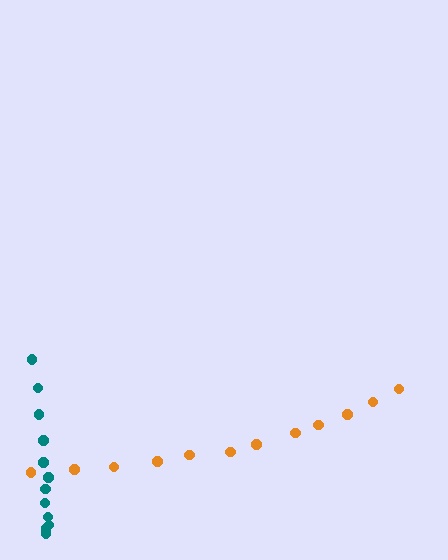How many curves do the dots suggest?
There are 2 distinct paths.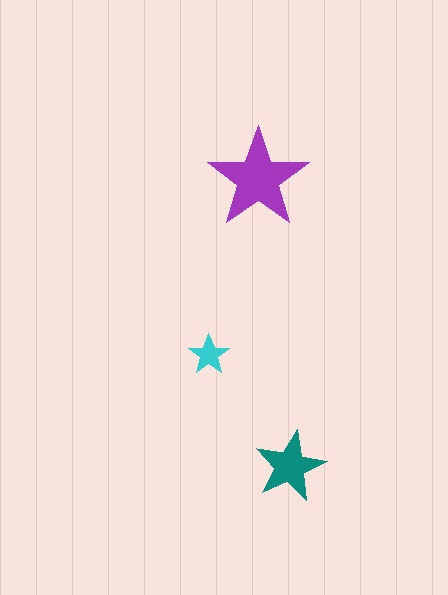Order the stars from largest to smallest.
the purple one, the teal one, the cyan one.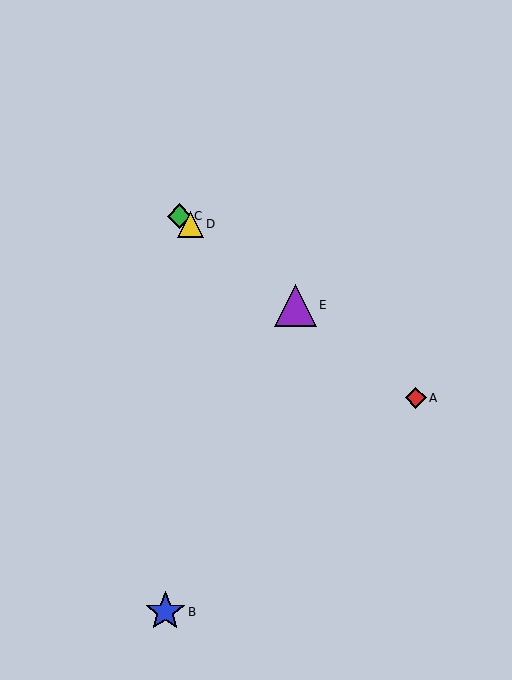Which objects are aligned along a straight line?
Objects A, C, D, E are aligned along a straight line.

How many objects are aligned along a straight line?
4 objects (A, C, D, E) are aligned along a straight line.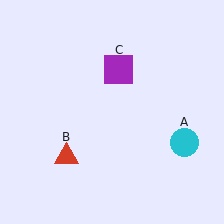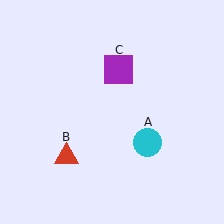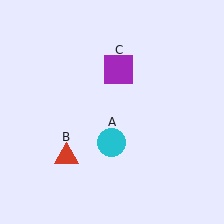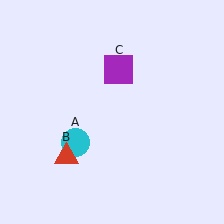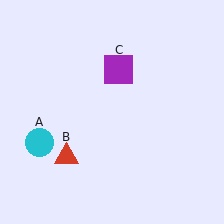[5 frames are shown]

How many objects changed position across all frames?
1 object changed position: cyan circle (object A).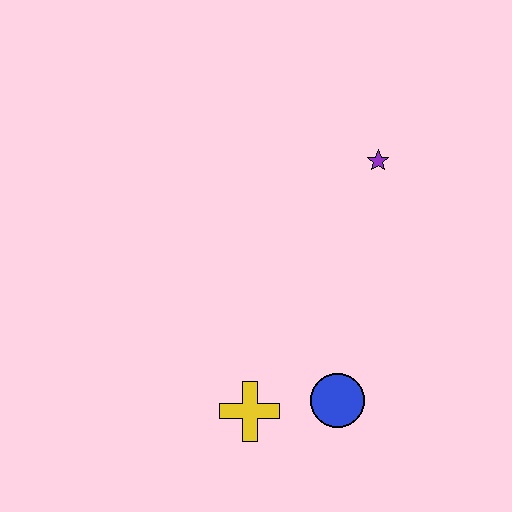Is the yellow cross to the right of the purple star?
No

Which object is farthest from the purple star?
The yellow cross is farthest from the purple star.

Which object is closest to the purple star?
The blue circle is closest to the purple star.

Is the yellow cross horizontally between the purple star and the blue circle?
No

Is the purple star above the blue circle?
Yes